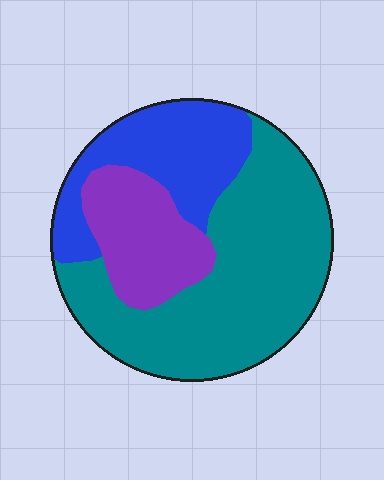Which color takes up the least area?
Purple, at roughly 20%.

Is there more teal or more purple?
Teal.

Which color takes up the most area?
Teal, at roughly 55%.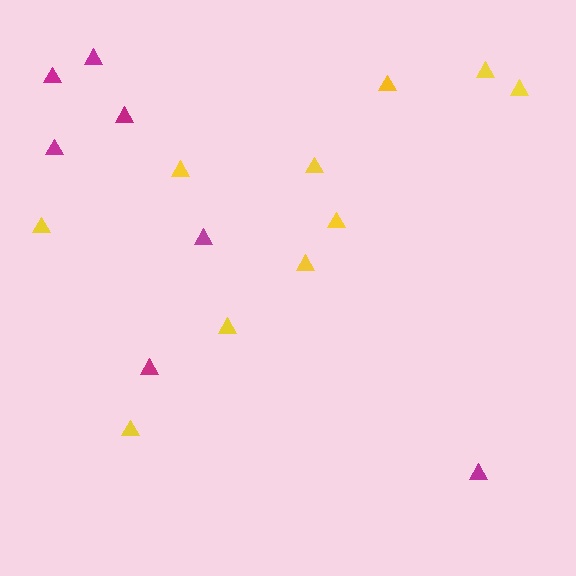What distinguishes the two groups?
There are 2 groups: one group of yellow triangles (10) and one group of magenta triangles (7).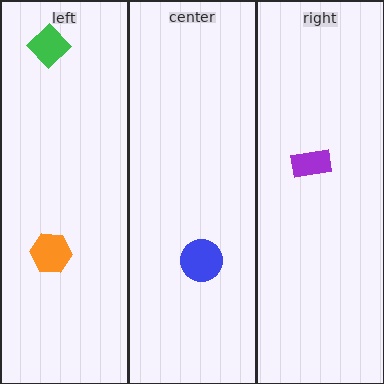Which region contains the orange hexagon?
The left region.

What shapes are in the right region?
The purple rectangle.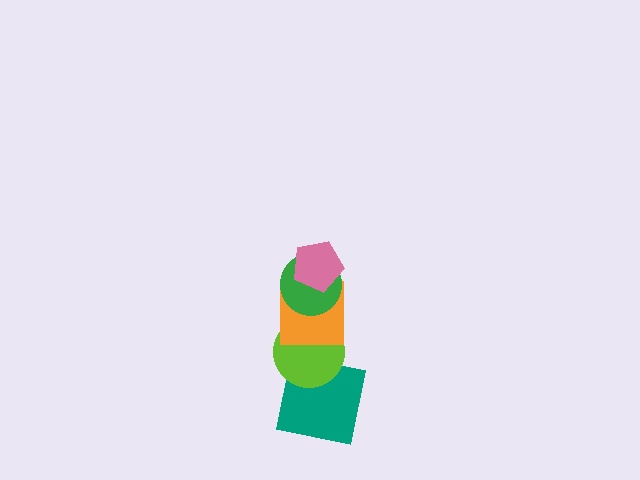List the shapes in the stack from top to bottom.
From top to bottom: the pink pentagon, the green circle, the orange square, the lime circle, the teal square.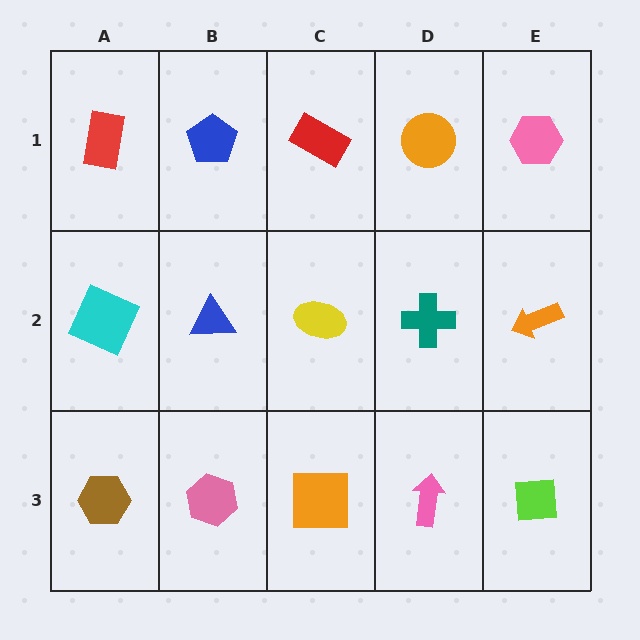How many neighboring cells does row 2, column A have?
3.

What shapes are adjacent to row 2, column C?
A red rectangle (row 1, column C), an orange square (row 3, column C), a blue triangle (row 2, column B), a teal cross (row 2, column D).